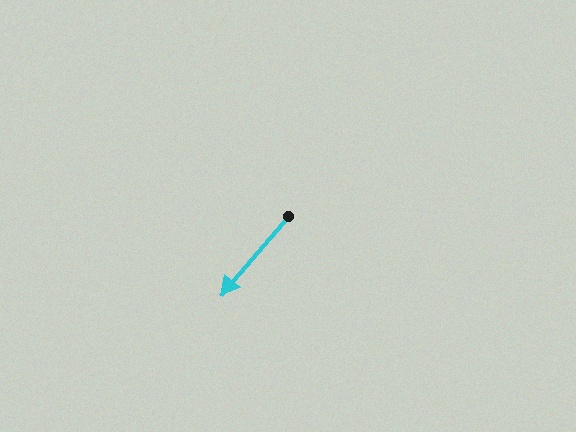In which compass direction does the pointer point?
Southwest.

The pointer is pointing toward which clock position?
Roughly 7 o'clock.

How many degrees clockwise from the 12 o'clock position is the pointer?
Approximately 220 degrees.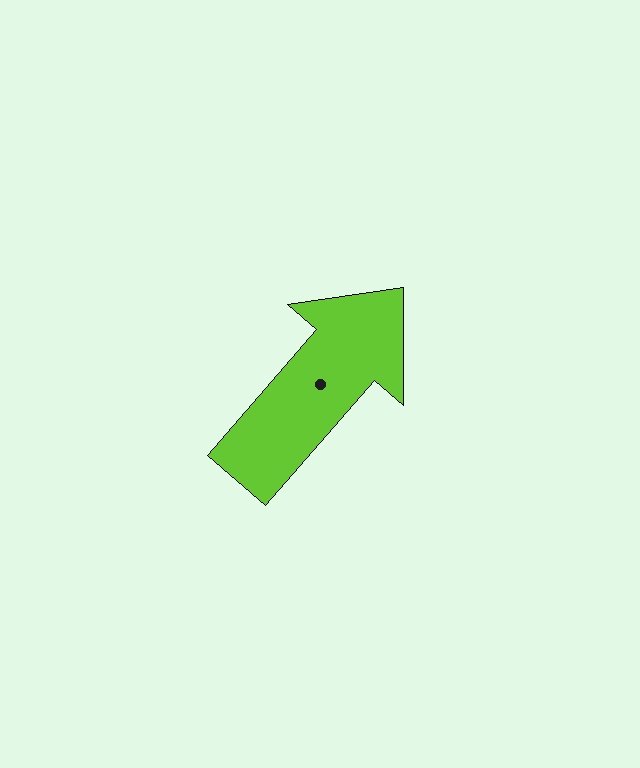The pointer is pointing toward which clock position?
Roughly 1 o'clock.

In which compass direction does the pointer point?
Northeast.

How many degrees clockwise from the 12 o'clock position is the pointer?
Approximately 41 degrees.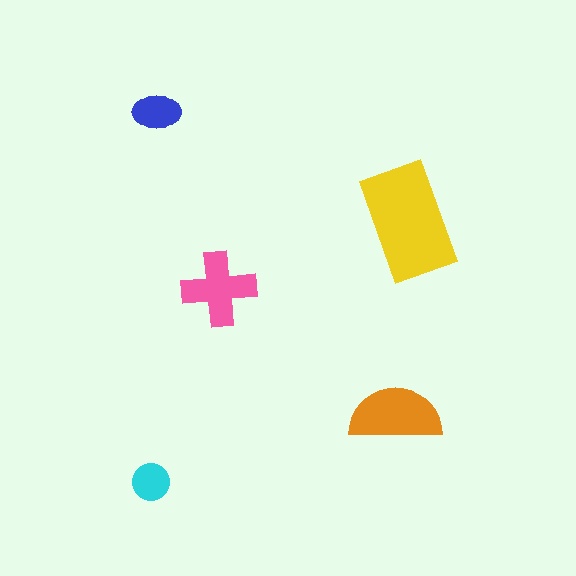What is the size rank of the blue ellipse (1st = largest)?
4th.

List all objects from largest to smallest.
The yellow rectangle, the orange semicircle, the pink cross, the blue ellipse, the cyan circle.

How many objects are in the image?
There are 5 objects in the image.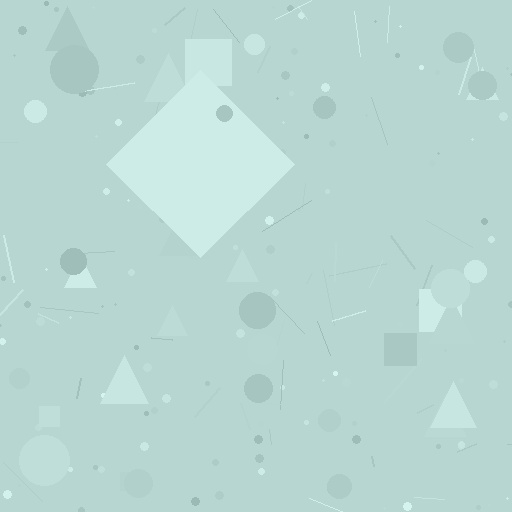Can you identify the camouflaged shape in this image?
The camouflaged shape is a diamond.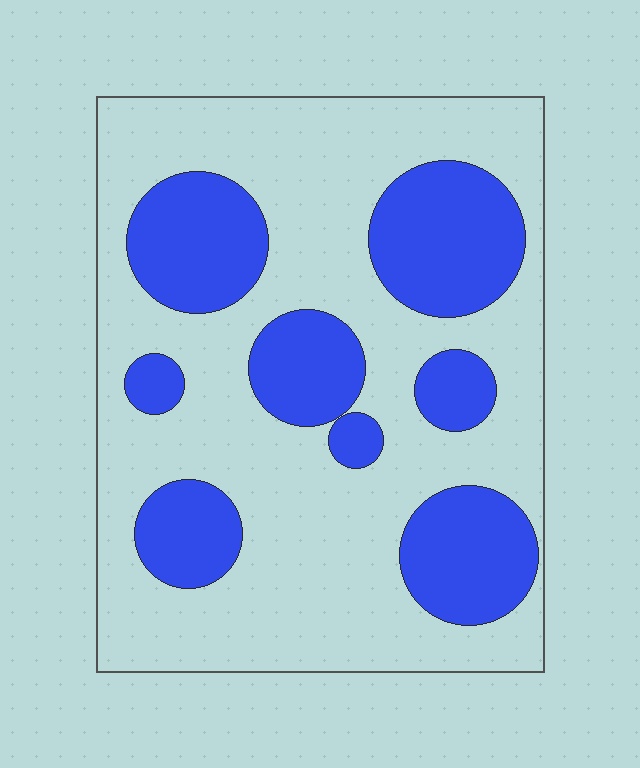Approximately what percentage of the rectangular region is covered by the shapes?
Approximately 30%.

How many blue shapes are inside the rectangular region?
8.